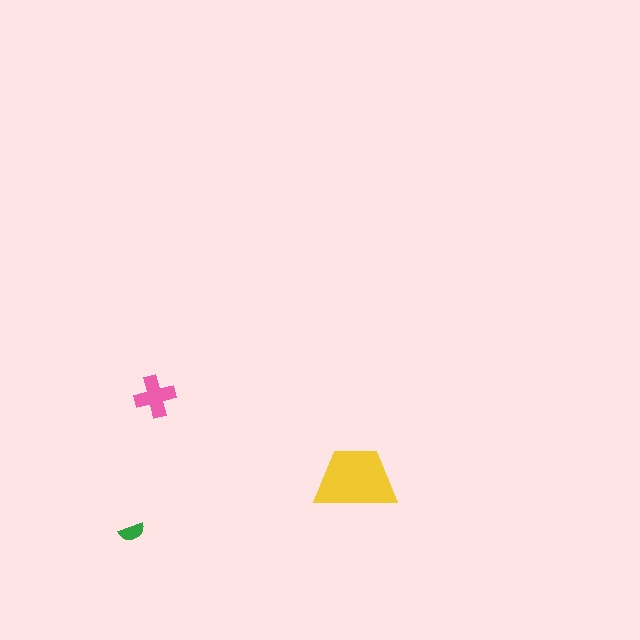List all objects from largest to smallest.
The yellow trapezoid, the pink cross, the green semicircle.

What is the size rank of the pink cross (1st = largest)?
2nd.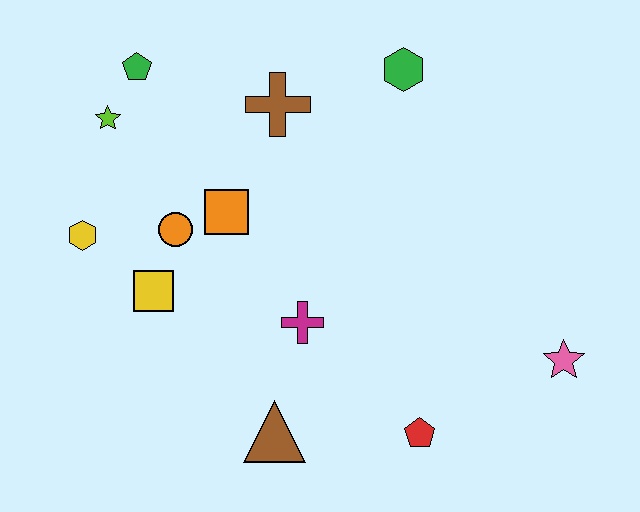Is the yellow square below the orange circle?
Yes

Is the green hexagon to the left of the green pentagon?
No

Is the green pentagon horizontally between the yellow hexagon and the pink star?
Yes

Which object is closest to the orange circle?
The orange square is closest to the orange circle.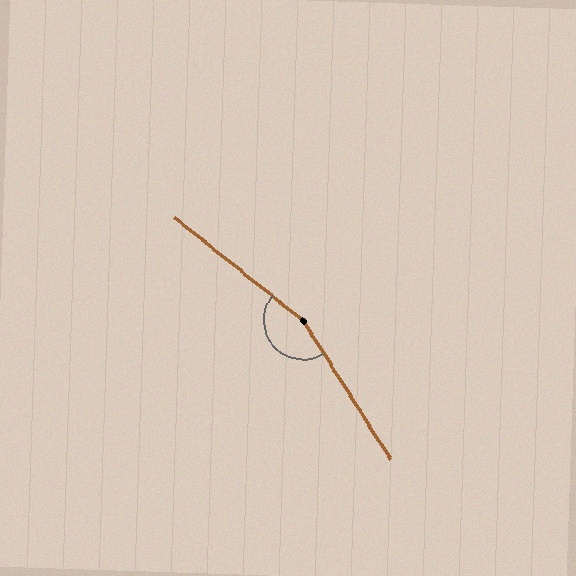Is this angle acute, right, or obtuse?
It is obtuse.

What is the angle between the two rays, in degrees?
Approximately 161 degrees.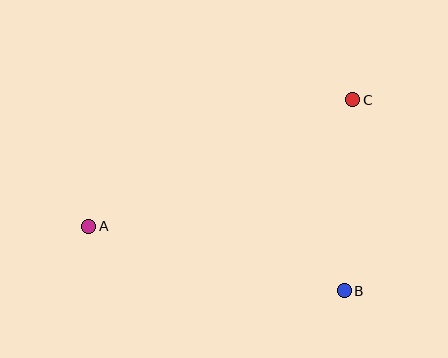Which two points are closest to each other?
Points B and C are closest to each other.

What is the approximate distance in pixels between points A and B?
The distance between A and B is approximately 263 pixels.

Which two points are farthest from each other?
Points A and C are farthest from each other.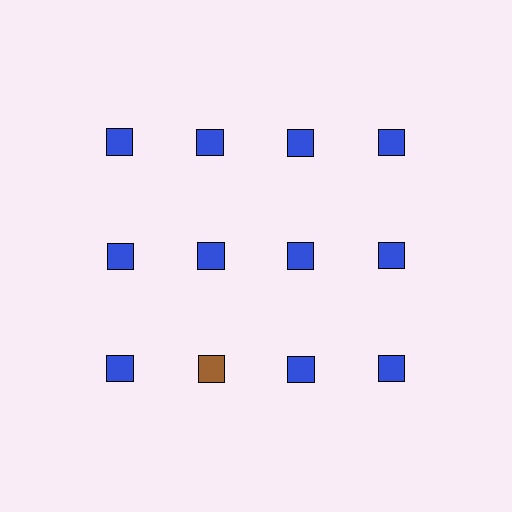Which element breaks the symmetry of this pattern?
The brown square in the third row, second from left column breaks the symmetry. All other shapes are blue squares.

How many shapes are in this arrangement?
There are 12 shapes arranged in a grid pattern.